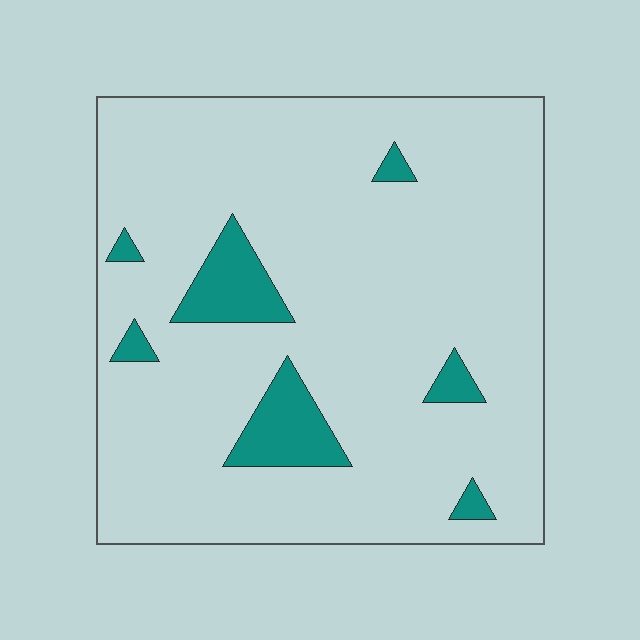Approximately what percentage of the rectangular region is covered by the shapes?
Approximately 10%.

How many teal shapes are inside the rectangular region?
7.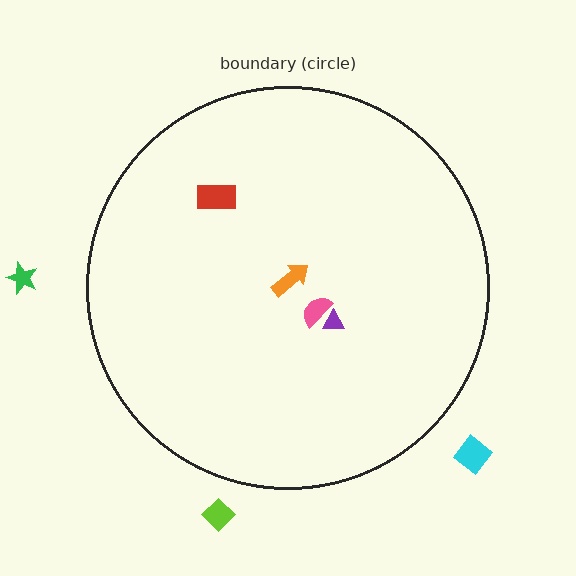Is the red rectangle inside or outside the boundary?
Inside.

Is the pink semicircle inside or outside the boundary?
Inside.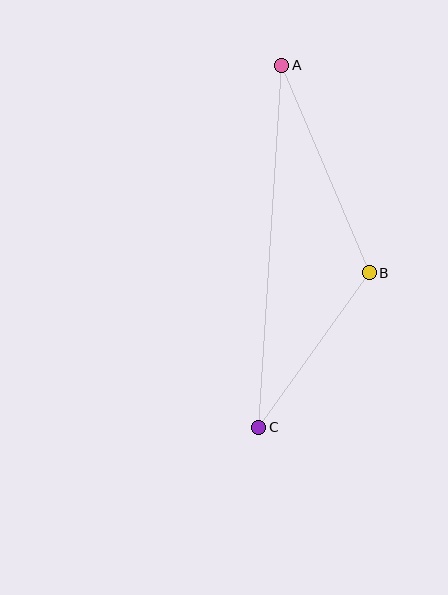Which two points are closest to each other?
Points B and C are closest to each other.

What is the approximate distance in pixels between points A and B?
The distance between A and B is approximately 225 pixels.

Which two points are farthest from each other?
Points A and C are farthest from each other.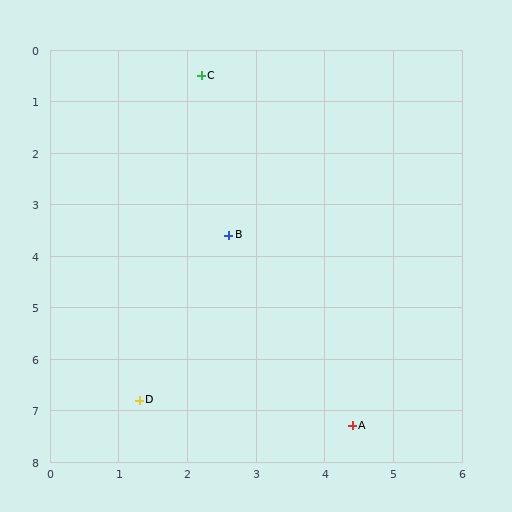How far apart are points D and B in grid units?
Points D and B are about 3.5 grid units apart.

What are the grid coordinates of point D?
Point D is at approximately (1.3, 6.8).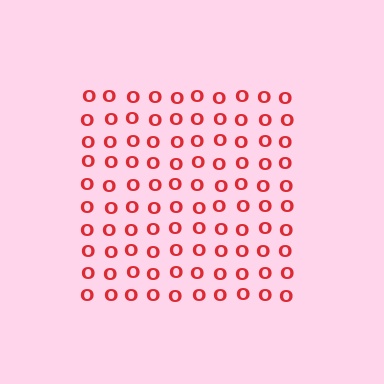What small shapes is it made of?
It is made of small letter O's.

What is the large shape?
The large shape is a square.